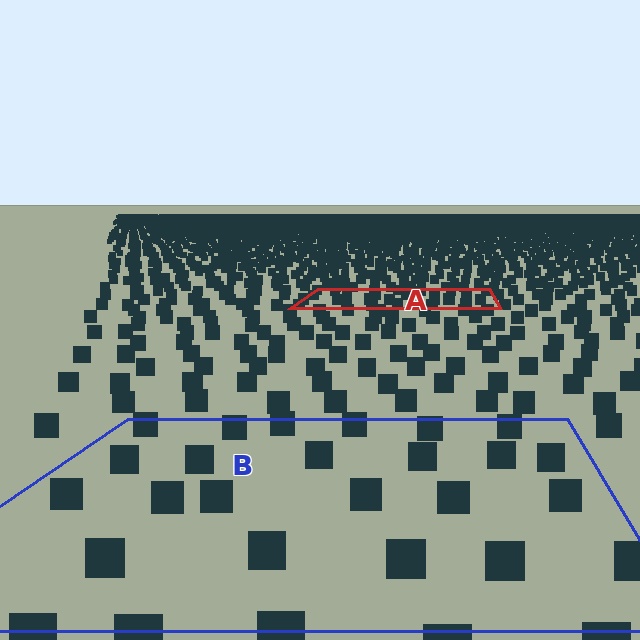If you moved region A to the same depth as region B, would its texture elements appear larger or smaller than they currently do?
They would appear larger. At a closer depth, the same texture elements are projected at a bigger on-screen size.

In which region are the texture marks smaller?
The texture marks are smaller in region A, because it is farther away.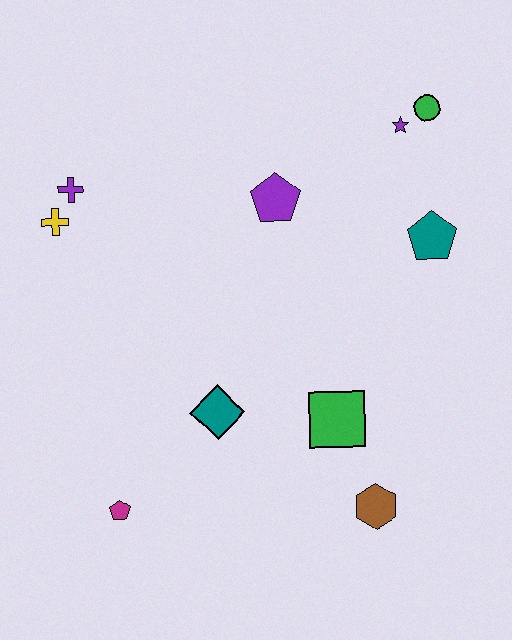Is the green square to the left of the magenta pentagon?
No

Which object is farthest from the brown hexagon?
The purple cross is farthest from the brown hexagon.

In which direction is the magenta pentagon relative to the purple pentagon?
The magenta pentagon is below the purple pentagon.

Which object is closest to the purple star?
The green circle is closest to the purple star.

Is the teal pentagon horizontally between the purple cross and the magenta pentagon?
No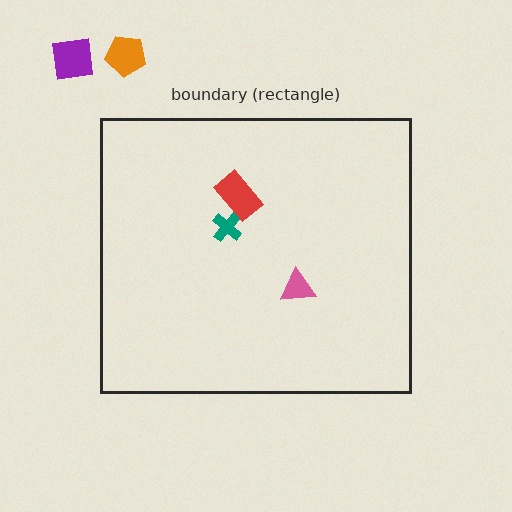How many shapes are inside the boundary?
3 inside, 2 outside.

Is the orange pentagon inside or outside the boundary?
Outside.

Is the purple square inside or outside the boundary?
Outside.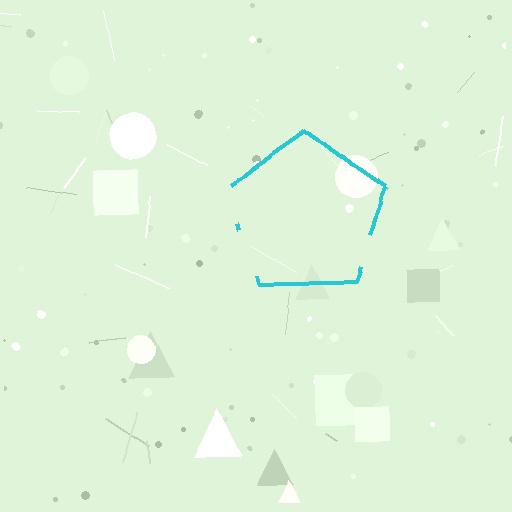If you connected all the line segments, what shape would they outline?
They would outline a pentagon.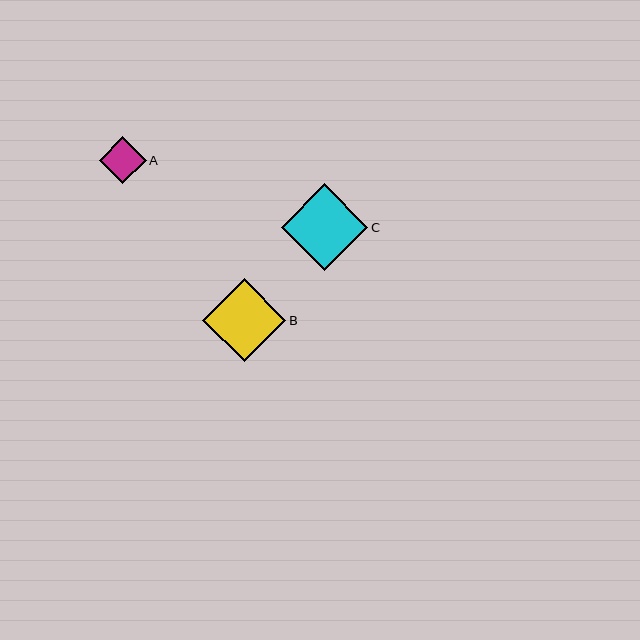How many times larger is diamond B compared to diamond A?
Diamond B is approximately 1.8 times the size of diamond A.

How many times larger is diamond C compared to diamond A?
Diamond C is approximately 1.9 times the size of diamond A.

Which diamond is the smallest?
Diamond A is the smallest with a size of approximately 47 pixels.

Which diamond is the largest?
Diamond C is the largest with a size of approximately 86 pixels.